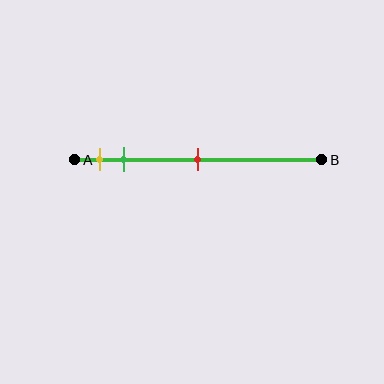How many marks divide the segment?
There are 3 marks dividing the segment.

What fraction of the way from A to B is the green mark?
The green mark is approximately 20% (0.2) of the way from A to B.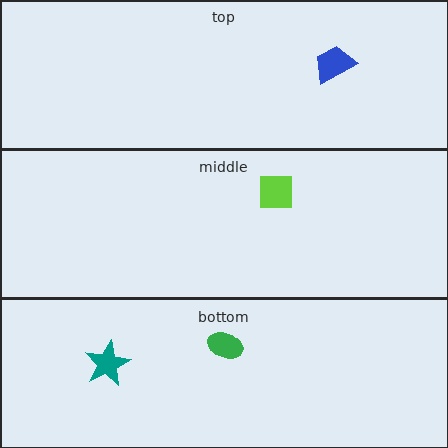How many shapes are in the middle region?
1.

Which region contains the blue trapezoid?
The top region.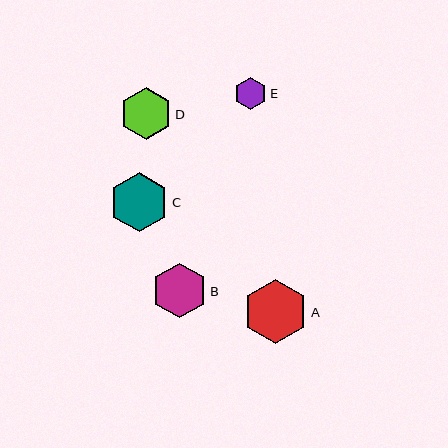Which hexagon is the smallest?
Hexagon E is the smallest with a size of approximately 32 pixels.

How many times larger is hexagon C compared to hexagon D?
Hexagon C is approximately 1.1 times the size of hexagon D.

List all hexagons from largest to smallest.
From largest to smallest: A, C, B, D, E.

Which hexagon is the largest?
Hexagon A is the largest with a size of approximately 64 pixels.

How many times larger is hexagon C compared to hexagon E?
Hexagon C is approximately 1.8 times the size of hexagon E.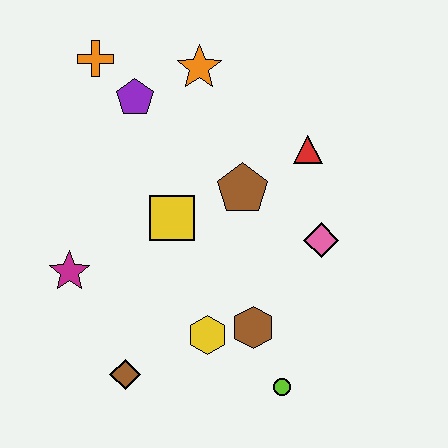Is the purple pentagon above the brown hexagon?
Yes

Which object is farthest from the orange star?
The lime circle is farthest from the orange star.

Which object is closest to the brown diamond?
The yellow hexagon is closest to the brown diamond.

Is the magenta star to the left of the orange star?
Yes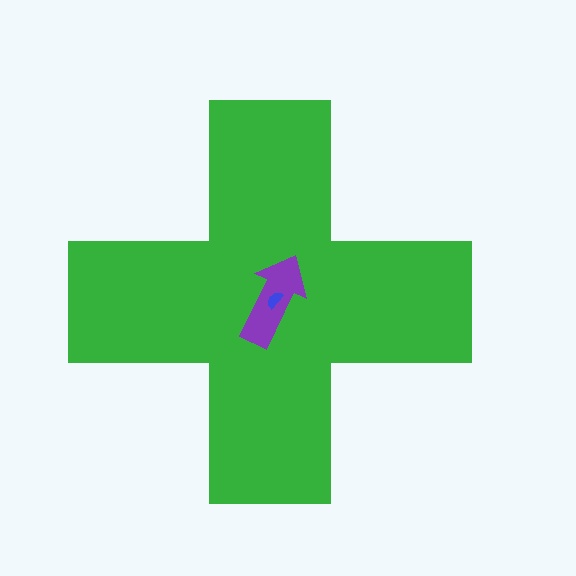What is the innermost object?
The blue semicircle.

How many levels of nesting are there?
3.